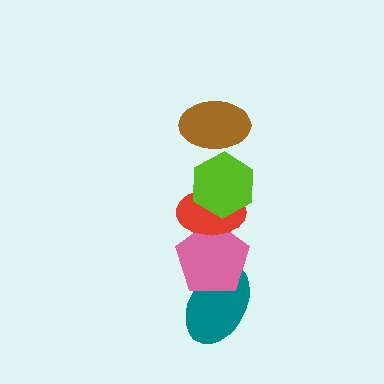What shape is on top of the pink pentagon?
The red ellipse is on top of the pink pentagon.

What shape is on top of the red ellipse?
The lime hexagon is on top of the red ellipse.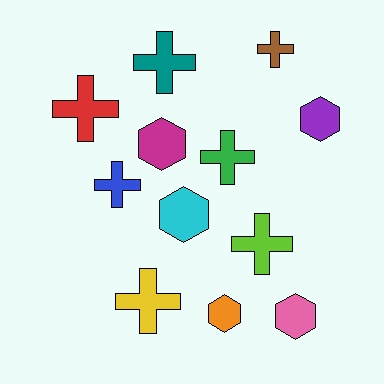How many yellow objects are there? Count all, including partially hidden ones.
There is 1 yellow object.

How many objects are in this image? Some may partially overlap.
There are 12 objects.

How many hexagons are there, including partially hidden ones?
There are 5 hexagons.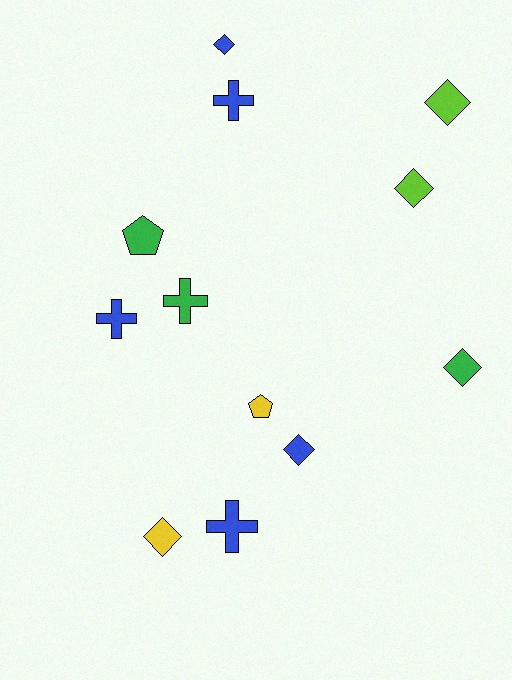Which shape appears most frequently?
Diamond, with 6 objects.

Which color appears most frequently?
Blue, with 5 objects.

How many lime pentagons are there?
There are no lime pentagons.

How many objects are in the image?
There are 12 objects.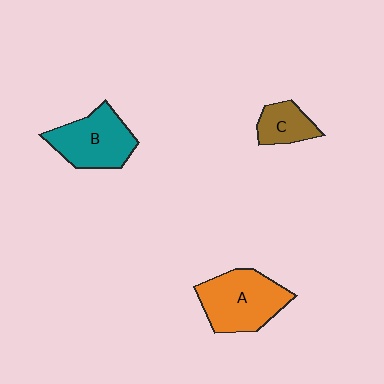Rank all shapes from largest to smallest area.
From largest to smallest: A (orange), B (teal), C (brown).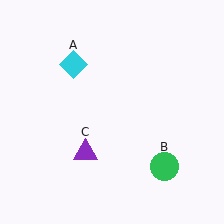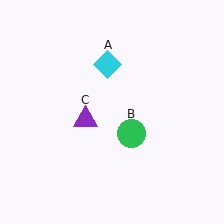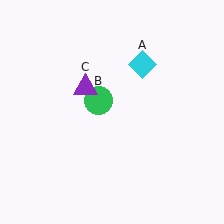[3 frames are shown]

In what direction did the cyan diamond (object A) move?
The cyan diamond (object A) moved right.